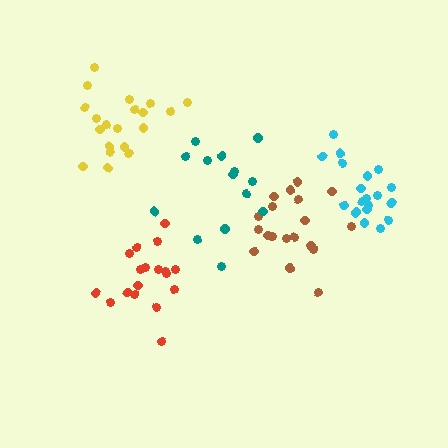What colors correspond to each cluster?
The clusters are colored: brown, red, teal, yellow, cyan.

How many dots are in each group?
Group 1: 20 dots, Group 2: 18 dots, Group 3: 14 dots, Group 4: 20 dots, Group 5: 20 dots (92 total).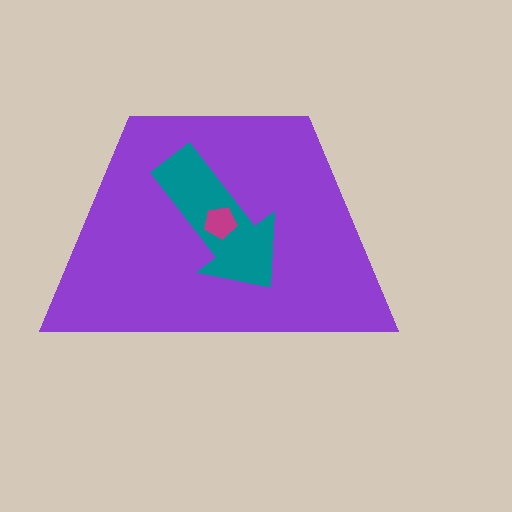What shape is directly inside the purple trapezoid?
The teal arrow.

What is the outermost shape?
The purple trapezoid.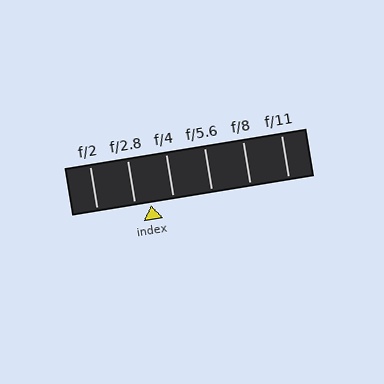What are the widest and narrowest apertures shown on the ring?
The widest aperture shown is f/2 and the narrowest is f/11.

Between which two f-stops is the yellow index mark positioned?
The index mark is between f/2.8 and f/4.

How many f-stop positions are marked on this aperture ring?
There are 6 f-stop positions marked.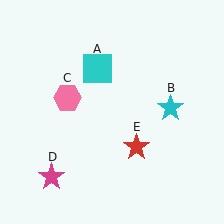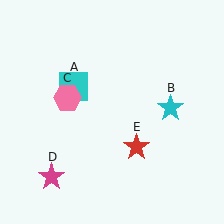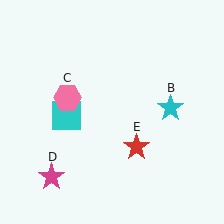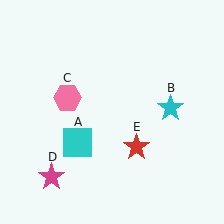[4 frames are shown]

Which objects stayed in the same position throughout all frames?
Cyan star (object B) and pink hexagon (object C) and magenta star (object D) and red star (object E) remained stationary.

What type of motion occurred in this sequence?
The cyan square (object A) rotated counterclockwise around the center of the scene.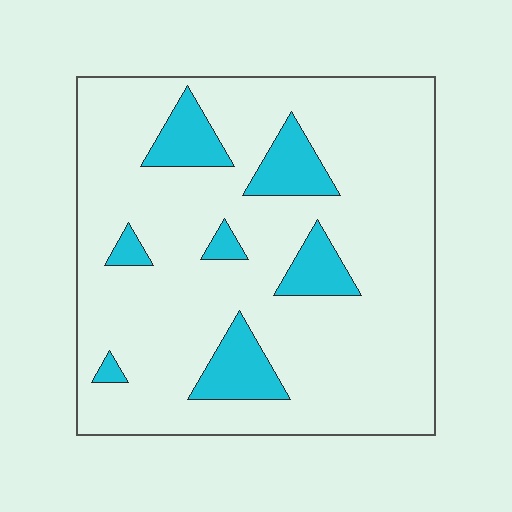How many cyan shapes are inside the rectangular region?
7.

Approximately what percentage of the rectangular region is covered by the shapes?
Approximately 15%.